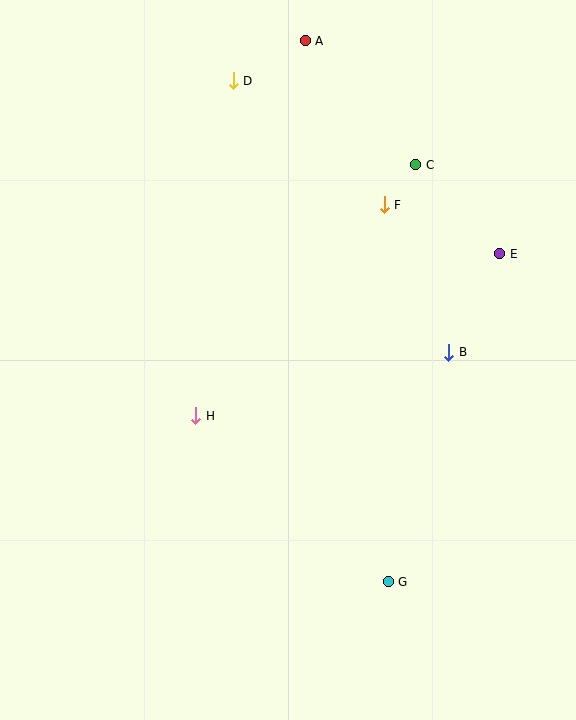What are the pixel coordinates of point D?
Point D is at (233, 81).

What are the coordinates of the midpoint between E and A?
The midpoint between E and A is at (403, 147).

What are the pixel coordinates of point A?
Point A is at (305, 41).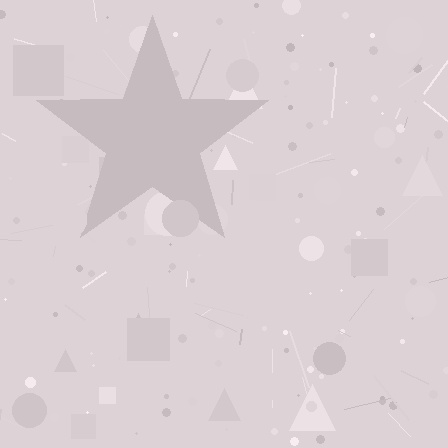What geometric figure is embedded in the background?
A star is embedded in the background.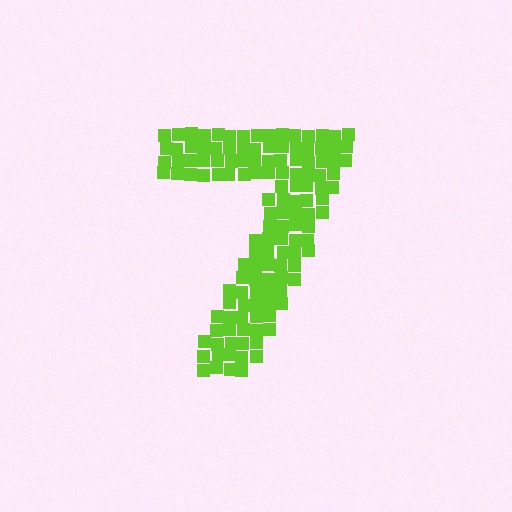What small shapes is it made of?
It is made of small squares.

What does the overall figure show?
The overall figure shows the digit 7.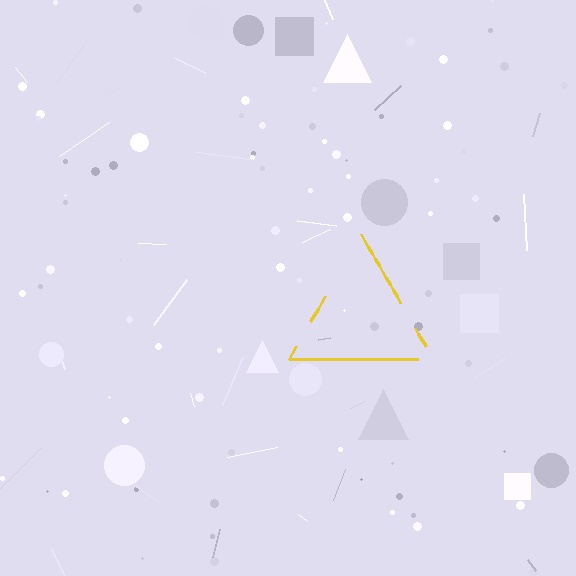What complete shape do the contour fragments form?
The contour fragments form a triangle.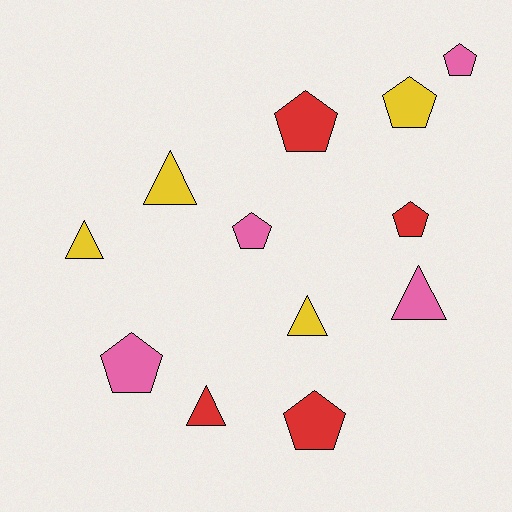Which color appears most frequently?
Yellow, with 4 objects.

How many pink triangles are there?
There is 1 pink triangle.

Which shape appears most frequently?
Pentagon, with 7 objects.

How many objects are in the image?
There are 12 objects.